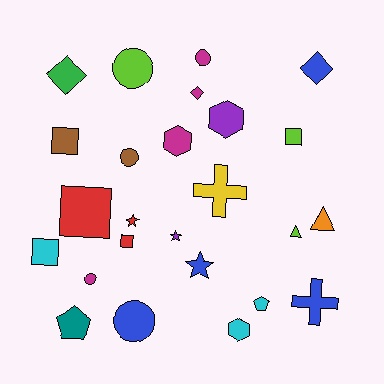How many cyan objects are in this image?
There are 3 cyan objects.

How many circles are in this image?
There are 5 circles.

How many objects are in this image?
There are 25 objects.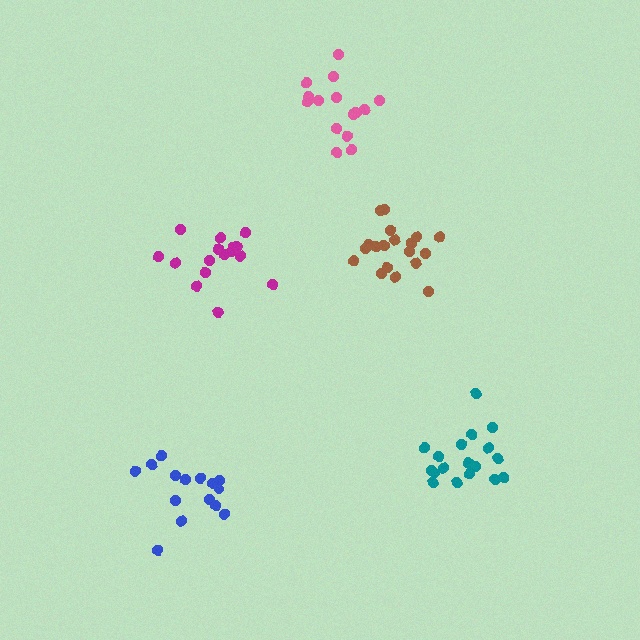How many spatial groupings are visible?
There are 5 spatial groupings.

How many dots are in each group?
Group 1: 15 dots, Group 2: 19 dots, Group 3: 15 dots, Group 4: 16 dots, Group 5: 18 dots (83 total).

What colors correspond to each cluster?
The clusters are colored: pink, brown, blue, magenta, teal.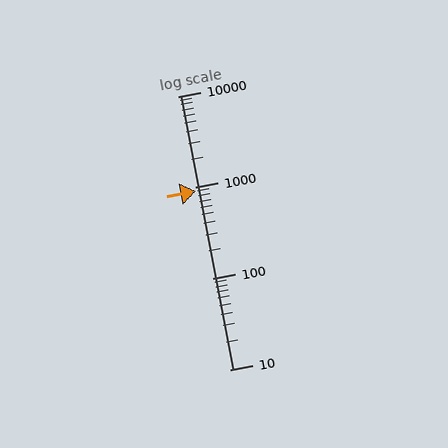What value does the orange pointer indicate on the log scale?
The pointer indicates approximately 910.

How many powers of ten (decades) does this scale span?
The scale spans 3 decades, from 10 to 10000.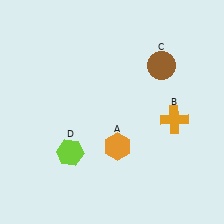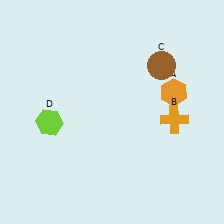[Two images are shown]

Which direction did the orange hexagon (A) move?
The orange hexagon (A) moved right.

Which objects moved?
The objects that moved are: the orange hexagon (A), the lime hexagon (D).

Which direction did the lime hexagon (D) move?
The lime hexagon (D) moved up.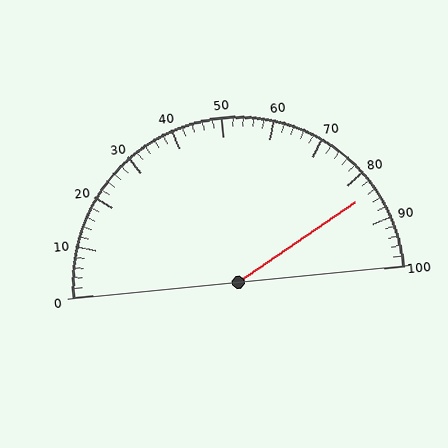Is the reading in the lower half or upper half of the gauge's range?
The reading is in the upper half of the range (0 to 100).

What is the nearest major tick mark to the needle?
The nearest major tick mark is 80.